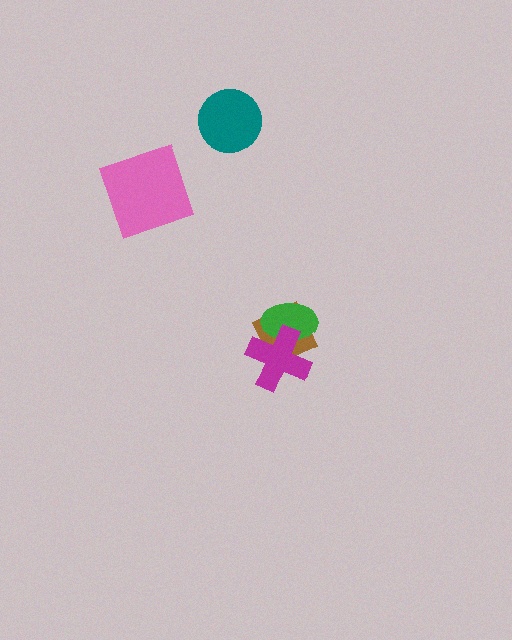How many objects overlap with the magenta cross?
2 objects overlap with the magenta cross.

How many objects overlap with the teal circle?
0 objects overlap with the teal circle.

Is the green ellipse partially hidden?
Yes, it is partially covered by another shape.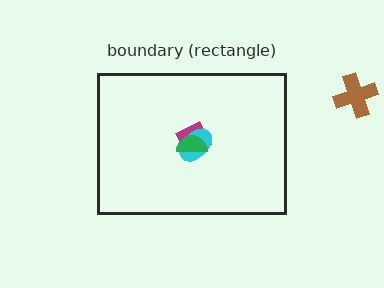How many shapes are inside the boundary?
3 inside, 1 outside.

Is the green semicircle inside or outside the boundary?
Inside.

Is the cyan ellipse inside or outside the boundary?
Inside.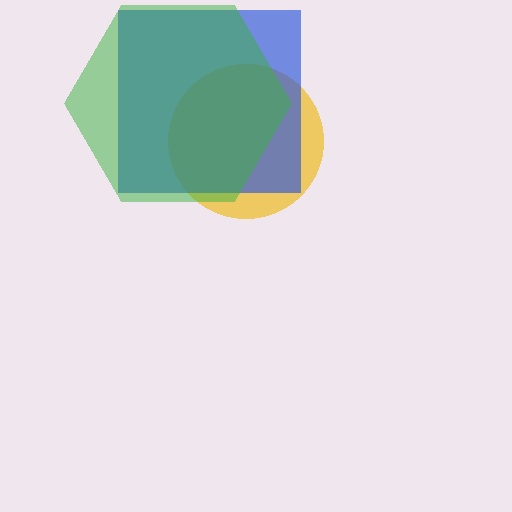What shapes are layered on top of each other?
The layered shapes are: a yellow circle, a blue square, a green hexagon.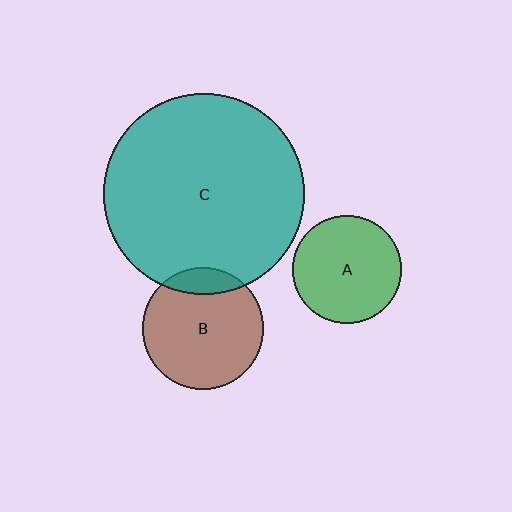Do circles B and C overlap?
Yes.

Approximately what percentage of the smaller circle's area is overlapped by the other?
Approximately 15%.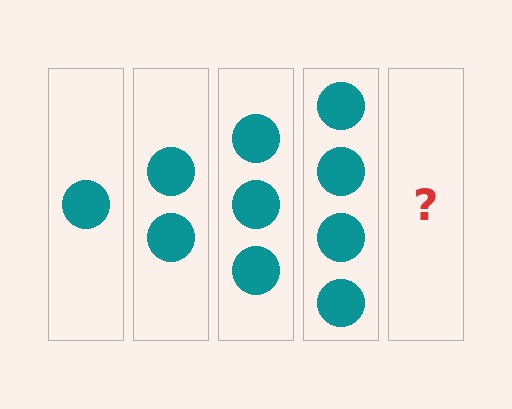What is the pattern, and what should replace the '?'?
The pattern is that each step adds one more circle. The '?' should be 5 circles.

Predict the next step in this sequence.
The next step is 5 circles.